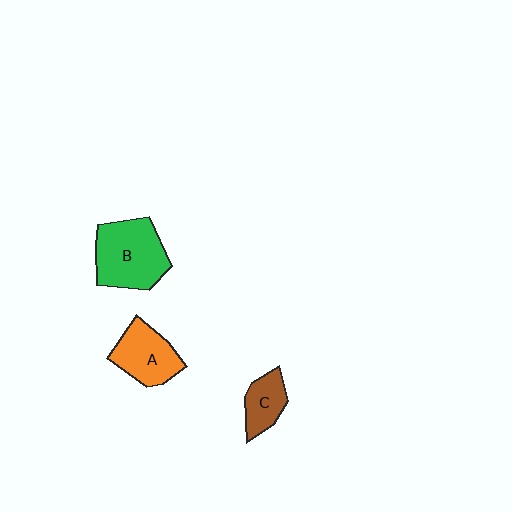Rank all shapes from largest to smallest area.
From largest to smallest: B (green), A (orange), C (brown).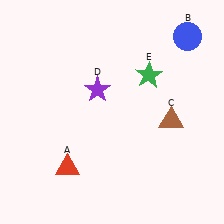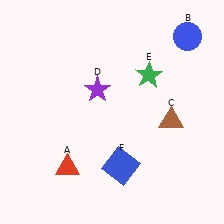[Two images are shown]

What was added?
A blue square (F) was added in Image 2.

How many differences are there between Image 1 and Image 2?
There is 1 difference between the two images.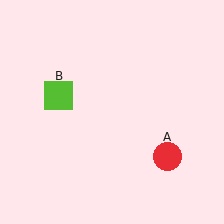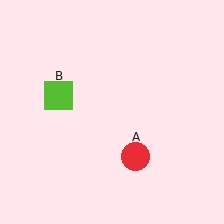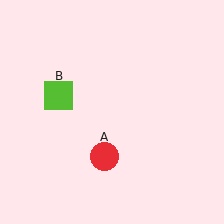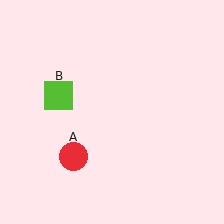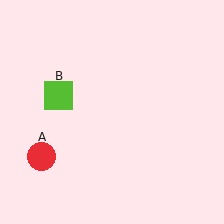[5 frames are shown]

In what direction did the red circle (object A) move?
The red circle (object A) moved left.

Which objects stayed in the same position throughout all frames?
Lime square (object B) remained stationary.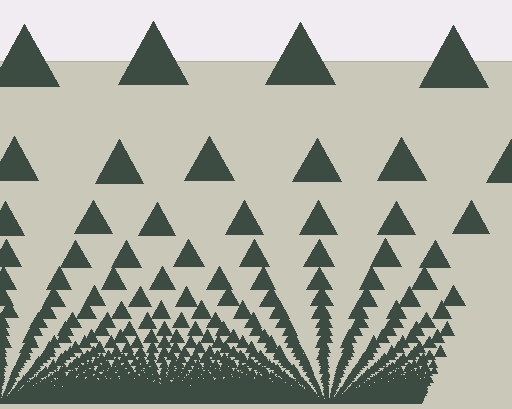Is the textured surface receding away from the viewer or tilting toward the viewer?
The surface appears to tilt toward the viewer. Texture elements get larger and sparser toward the top.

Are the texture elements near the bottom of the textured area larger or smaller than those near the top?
Smaller. The gradient is inverted — elements near the bottom are smaller and denser.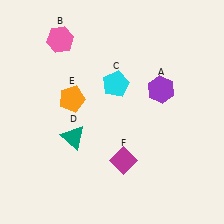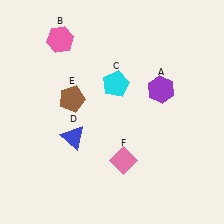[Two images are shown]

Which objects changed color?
D changed from teal to blue. E changed from orange to brown. F changed from magenta to pink.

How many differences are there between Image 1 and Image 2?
There are 3 differences between the two images.